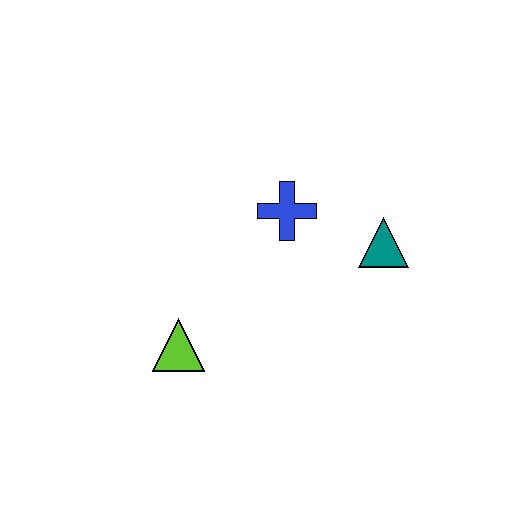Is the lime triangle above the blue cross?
No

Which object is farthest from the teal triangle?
The lime triangle is farthest from the teal triangle.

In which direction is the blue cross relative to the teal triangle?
The blue cross is to the left of the teal triangle.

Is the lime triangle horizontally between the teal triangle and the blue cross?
No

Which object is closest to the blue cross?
The teal triangle is closest to the blue cross.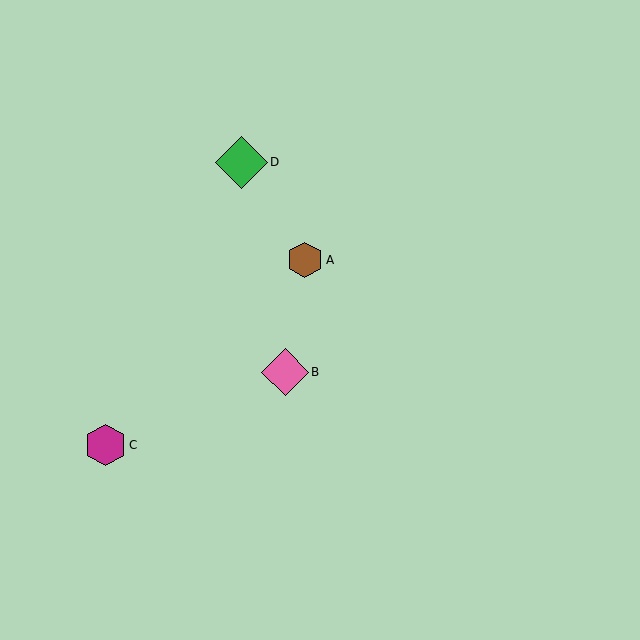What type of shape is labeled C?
Shape C is a magenta hexagon.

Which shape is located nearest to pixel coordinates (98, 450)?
The magenta hexagon (labeled C) at (106, 445) is nearest to that location.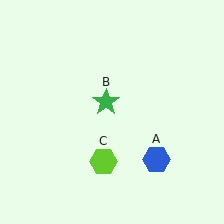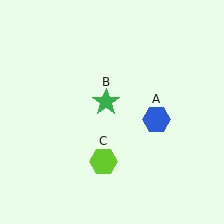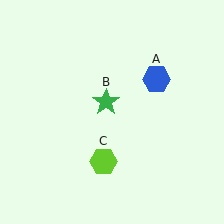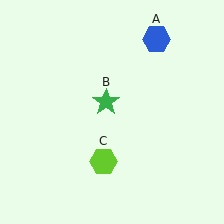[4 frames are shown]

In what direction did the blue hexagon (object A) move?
The blue hexagon (object A) moved up.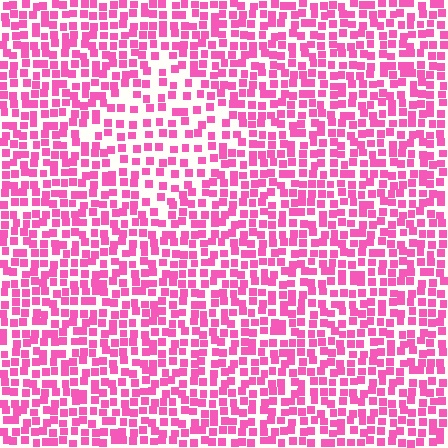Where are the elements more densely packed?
The elements are more densely packed outside the diamond boundary.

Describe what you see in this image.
The image contains small pink elements arranged at two different densities. A diamond-shaped region is visible where the elements are less densely packed than the surrounding area.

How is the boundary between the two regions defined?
The boundary is defined by a change in element density (approximately 1.7x ratio). All elements are the same color, size, and shape.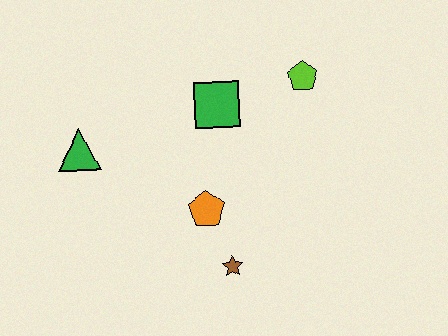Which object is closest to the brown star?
The orange pentagon is closest to the brown star.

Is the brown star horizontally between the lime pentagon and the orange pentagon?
Yes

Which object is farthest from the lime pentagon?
The green triangle is farthest from the lime pentagon.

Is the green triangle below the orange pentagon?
No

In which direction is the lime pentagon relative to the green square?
The lime pentagon is to the right of the green square.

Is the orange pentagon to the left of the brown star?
Yes